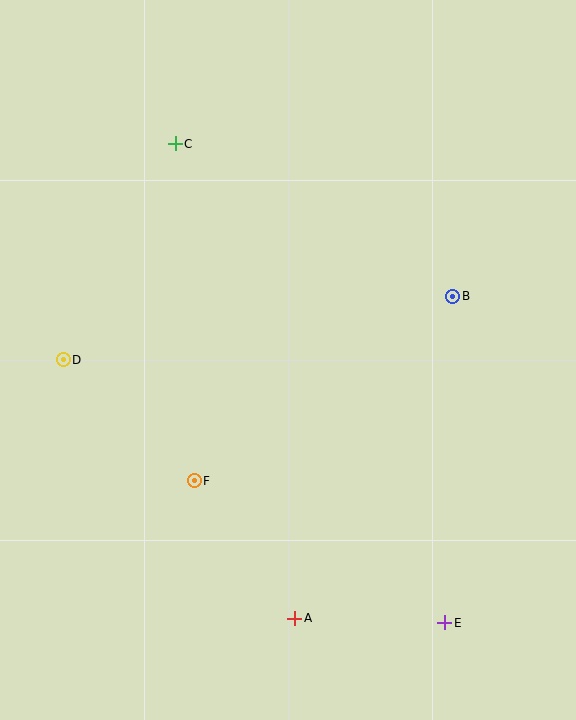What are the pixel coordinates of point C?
Point C is at (175, 144).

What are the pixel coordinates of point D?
Point D is at (63, 360).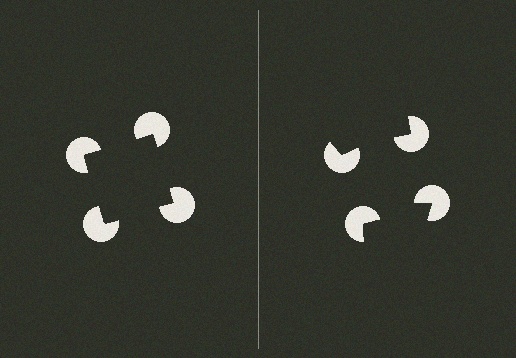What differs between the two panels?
The pac-man discs are positioned identically on both sides; only the wedge orientations differ. On the left they align to a square; on the right they are misaligned.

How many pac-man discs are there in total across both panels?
8 — 4 on each side.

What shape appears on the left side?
An illusory square.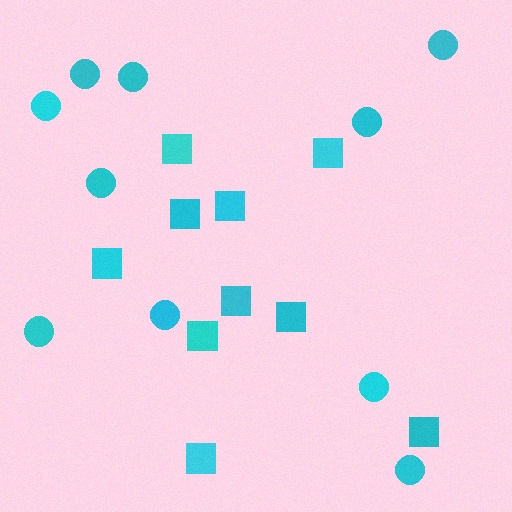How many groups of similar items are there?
There are 2 groups: one group of squares (10) and one group of circles (10).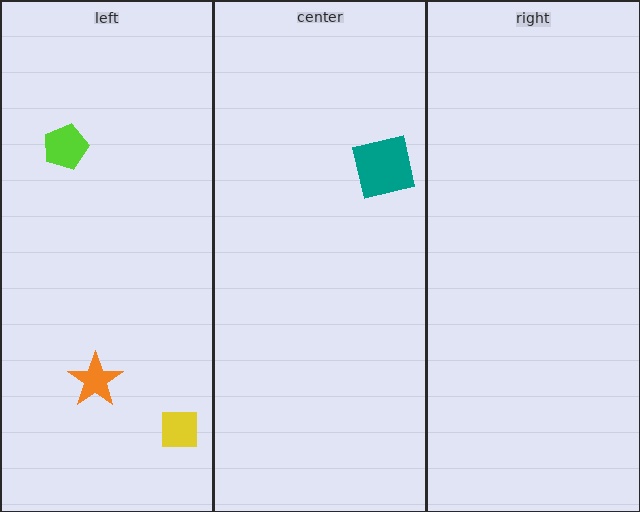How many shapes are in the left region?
3.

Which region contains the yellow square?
The left region.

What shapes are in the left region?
The orange star, the lime pentagon, the yellow square.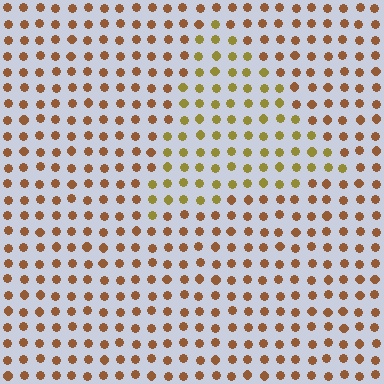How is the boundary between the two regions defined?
The boundary is defined purely by a slight shift in hue (about 32 degrees). Spacing, size, and orientation are identical on both sides.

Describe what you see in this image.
The image is filled with small brown elements in a uniform arrangement. A triangle-shaped region is visible where the elements are tinted to a slightly different hue, forming a subtle color boundary.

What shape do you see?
I see a triangle.